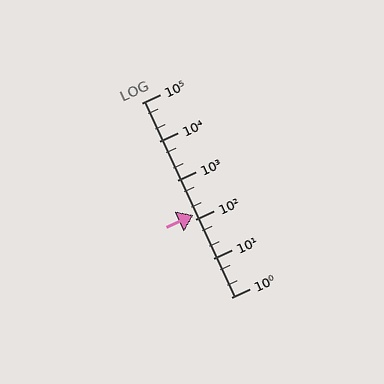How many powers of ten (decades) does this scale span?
The scale spans 5 decades, from 1 to 100000.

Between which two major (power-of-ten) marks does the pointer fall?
The pointer is between 100 and 1000.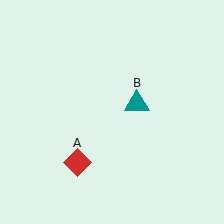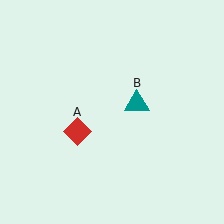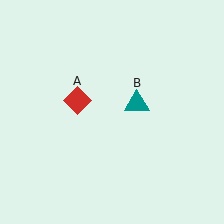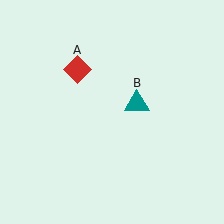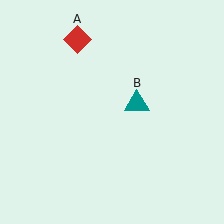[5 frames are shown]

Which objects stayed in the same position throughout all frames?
Teal triangle (object B) remained stationary.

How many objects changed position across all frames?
1 object changed position: red diamond (object A).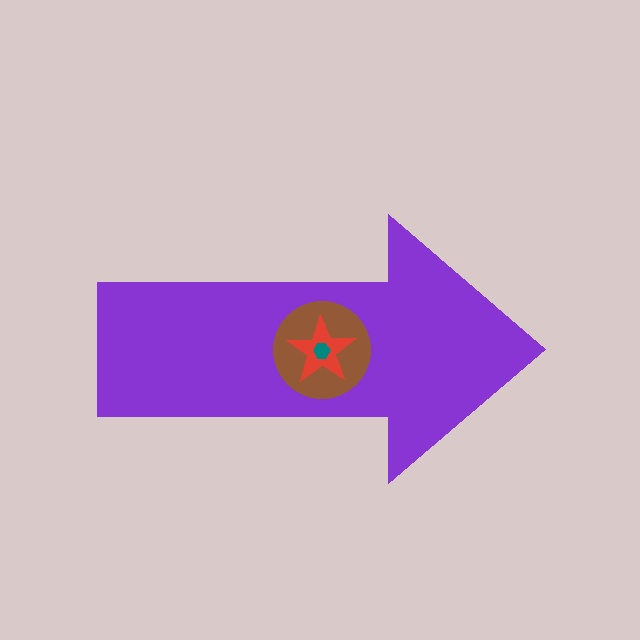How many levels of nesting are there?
4.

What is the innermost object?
The teal hexagon.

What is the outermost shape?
The purple arrow.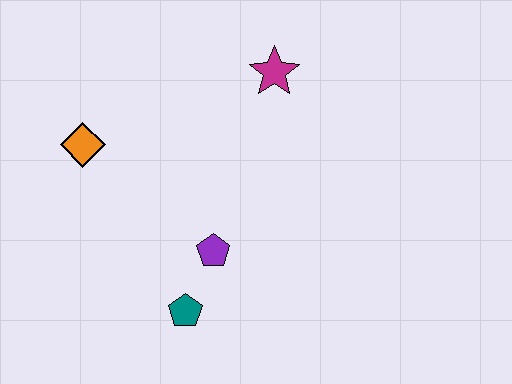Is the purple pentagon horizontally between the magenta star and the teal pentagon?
Yes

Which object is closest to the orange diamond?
The purple pentagon is closest to the orange diamond.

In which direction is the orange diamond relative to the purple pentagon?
The orange diamond is to the left of the purple pentagon.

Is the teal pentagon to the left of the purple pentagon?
Yes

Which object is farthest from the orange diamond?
The magenta star is farthest from the orange diamond.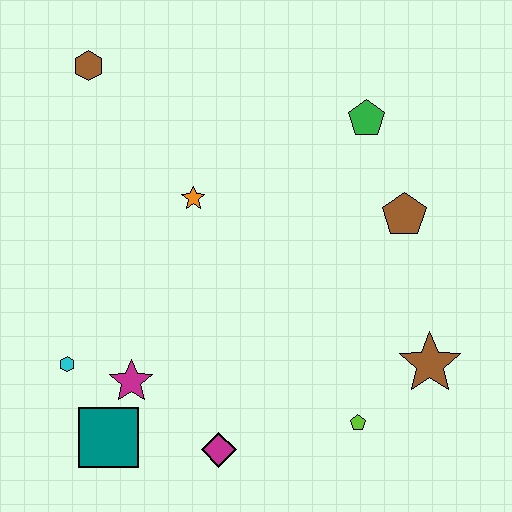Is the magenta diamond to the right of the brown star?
No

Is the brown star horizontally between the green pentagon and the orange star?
No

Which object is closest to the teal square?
The magenta star is closest to the teal square.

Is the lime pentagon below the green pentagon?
Yes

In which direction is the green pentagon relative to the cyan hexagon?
The green pentagon is to the right of the cyan hexagon.